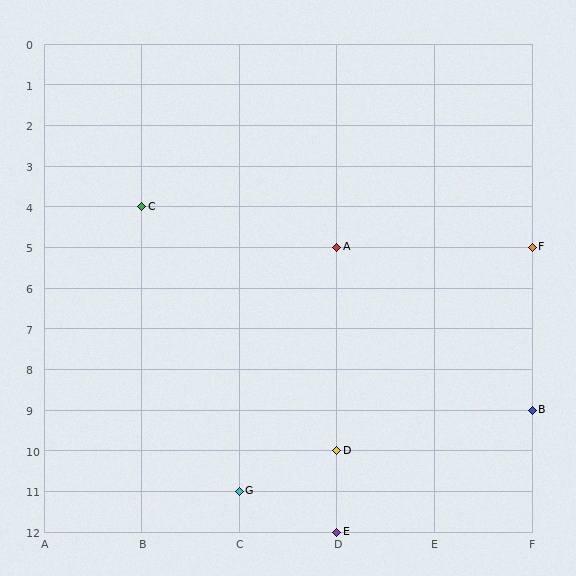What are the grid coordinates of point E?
Point E is at grid coordinates (D, 12).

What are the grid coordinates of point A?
Point A is at grid coordinates (D, 5).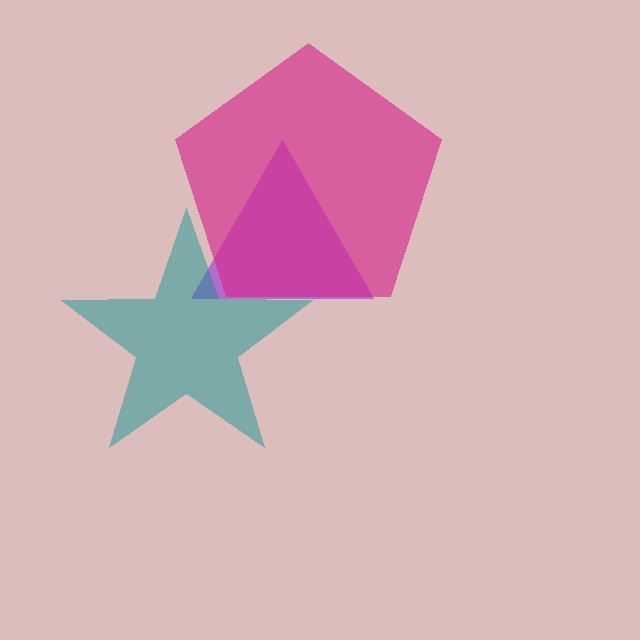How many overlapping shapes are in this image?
There are 3 overlapping shapes in the image.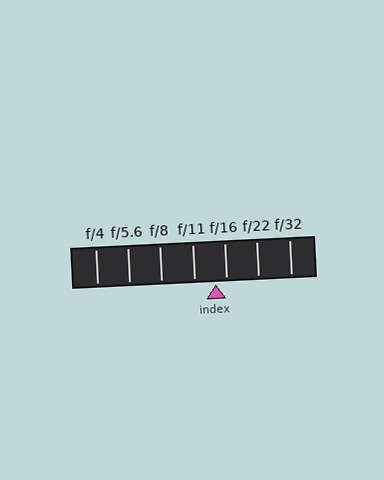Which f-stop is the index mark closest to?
The index mark is closest to f/16.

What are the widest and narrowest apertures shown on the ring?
The widest aperture shown is f/4 and the narrowest is f/32.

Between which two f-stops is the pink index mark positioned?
The index mark is between f/11 and f/16.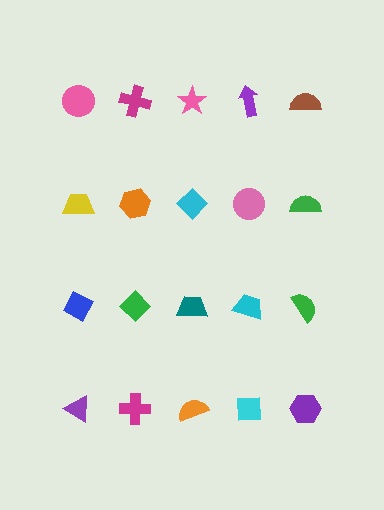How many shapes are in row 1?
5 shapes.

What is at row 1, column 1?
A pink circle.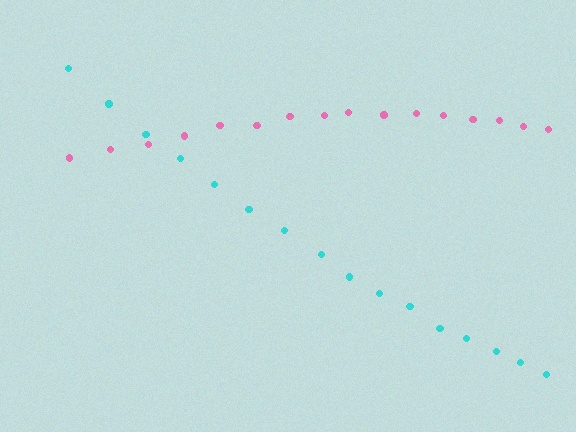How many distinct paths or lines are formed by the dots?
There are 2 distinct paths.